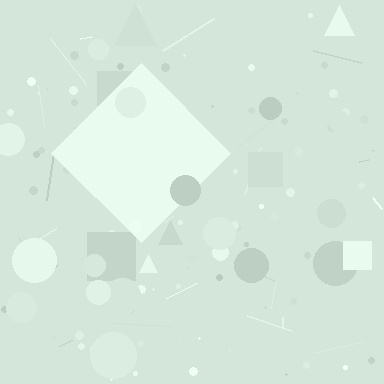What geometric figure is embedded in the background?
A diamond is embedded in the background.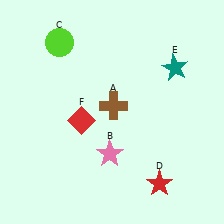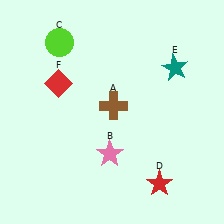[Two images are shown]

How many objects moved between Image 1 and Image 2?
1 object moved between the two images.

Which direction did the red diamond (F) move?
The red diamond (F) moved up.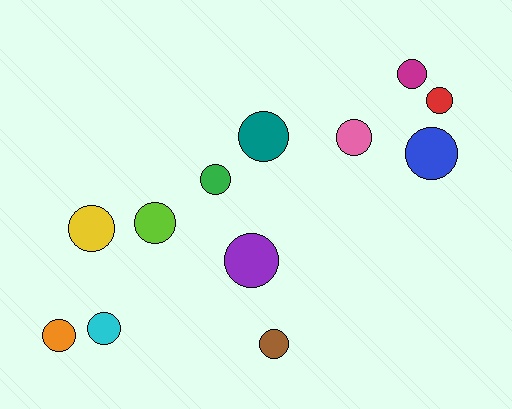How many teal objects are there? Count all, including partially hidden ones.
There is 1 teal object.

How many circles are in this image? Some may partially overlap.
There are 12 circles.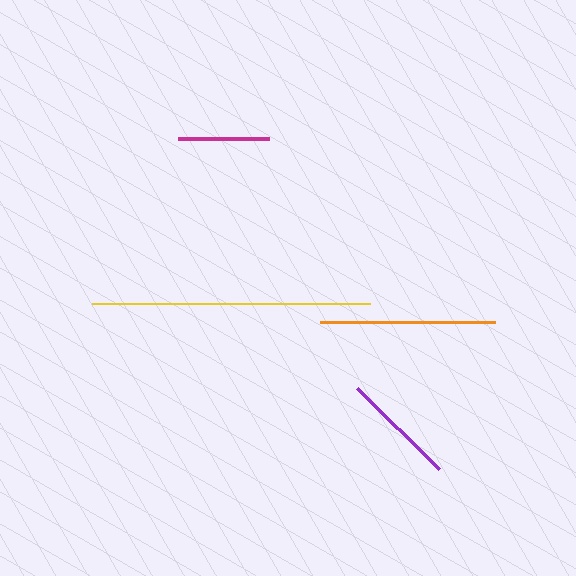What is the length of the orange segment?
The orange segment is approximately 175 pixels long.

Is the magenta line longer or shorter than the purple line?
The purple line is longer than the magenta line.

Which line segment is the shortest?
The magenta line is the shortest at approximately 90 pixels.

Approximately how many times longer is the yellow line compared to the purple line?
The yellow line is approximately 2.4 times the length of the purple line.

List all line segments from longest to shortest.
From longest to shortest: yellow, orange, purple, magenta.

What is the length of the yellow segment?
The yellow segment is approximately 277 pixels long.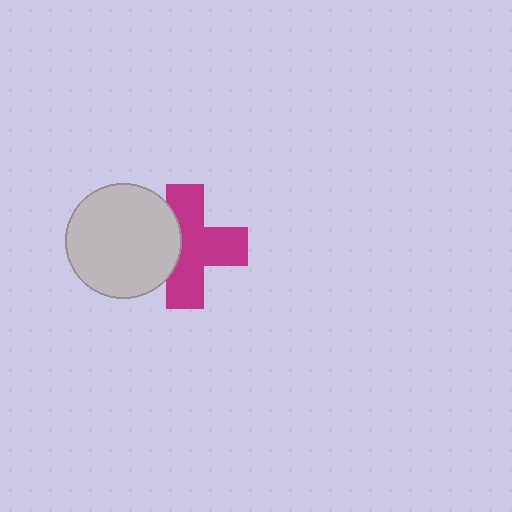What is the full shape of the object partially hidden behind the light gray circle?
The partially hidden object is a magenta cross.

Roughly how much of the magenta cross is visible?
Most of it is visible (roughly 69%).